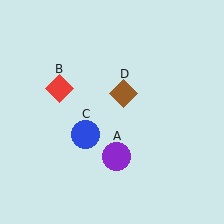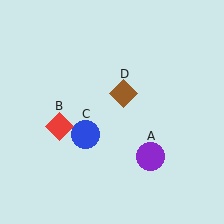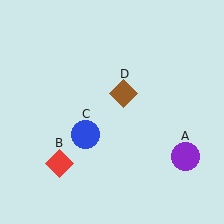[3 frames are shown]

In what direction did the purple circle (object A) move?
The purple circle (object A) moved right.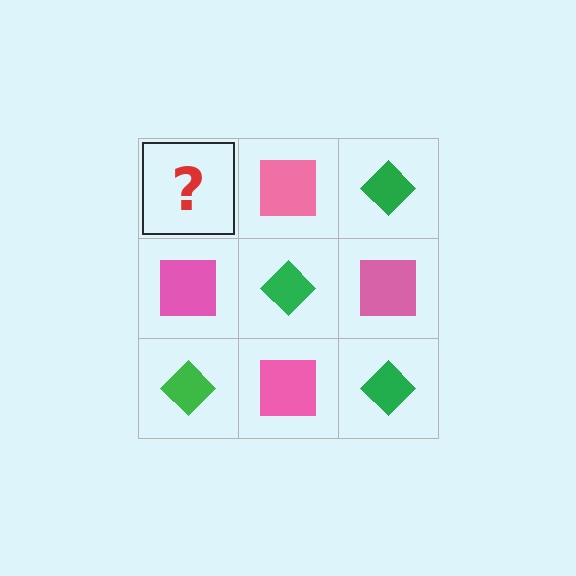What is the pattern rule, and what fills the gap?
The rule is that it alternates green diamond and pink square in a checkerboard pattern. The gap should be filled with a green diamond.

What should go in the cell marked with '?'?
The missing cell should contain a green diamond.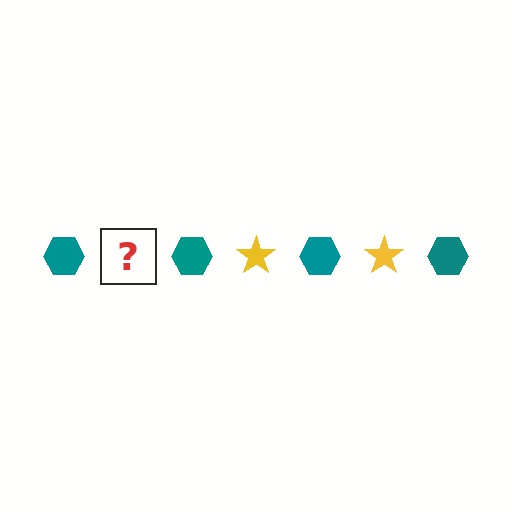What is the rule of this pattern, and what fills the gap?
The rule is that the pattern alternates between teal hexagon and yellow star. The gap should be filled with a yellow star.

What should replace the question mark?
The question mark should be replaced with a yellow star.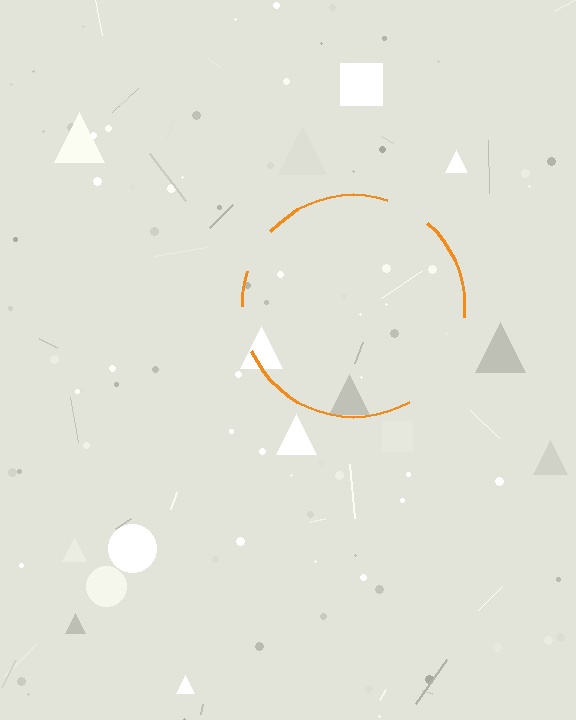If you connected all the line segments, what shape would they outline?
They would outline a circle.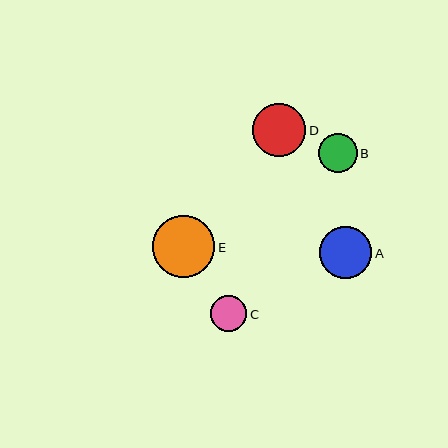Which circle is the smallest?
Circle C is the smallest with a size of approximately 36 pixels.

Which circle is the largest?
Circle E is the largest with a size of approximately 62 pixels.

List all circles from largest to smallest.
From largest to smallest: E, D, A, B, C.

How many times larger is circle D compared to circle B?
Circle D is approximately 1.4 times the size of circle B.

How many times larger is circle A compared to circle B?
Circle A is approximately 1.3 times the size of circle B.